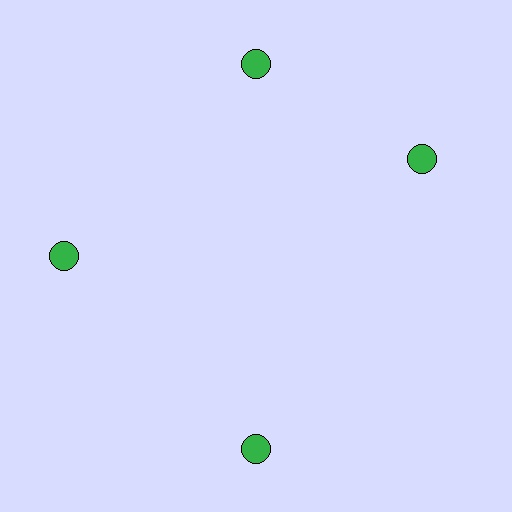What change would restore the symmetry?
The symmetry would be restored by rotating it back into even spacing with its neighbors so that all 4 circles sit at equal angles and equal distance from the center.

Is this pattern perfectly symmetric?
No. The 4 green circles are arranged in a ring, but one element near the 3 o'clock position is rotated out of alignment along the ring, breaking the 4-fold rotational symmetry.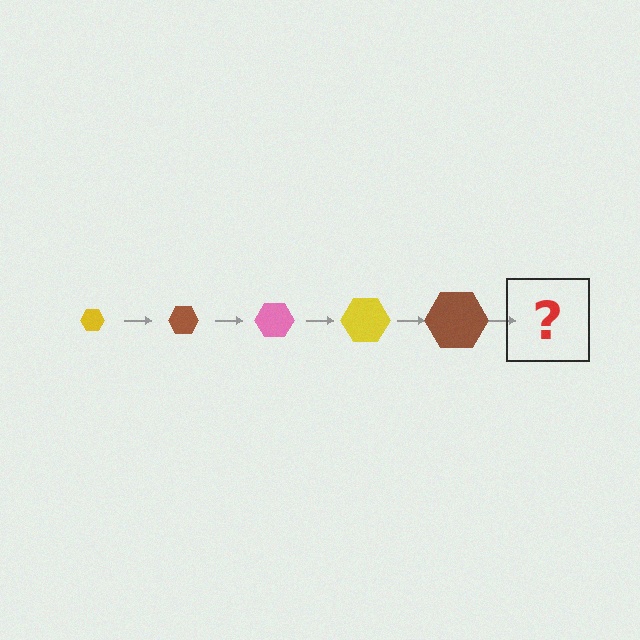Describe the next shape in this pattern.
It should be a pink hexagon, larger than the previous one.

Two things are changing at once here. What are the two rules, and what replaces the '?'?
The two rules are that the hexagon grows larger each step and the color cycles through yellow, brown, and pink. The '?' should be a pink hexagon, larger than the previous one.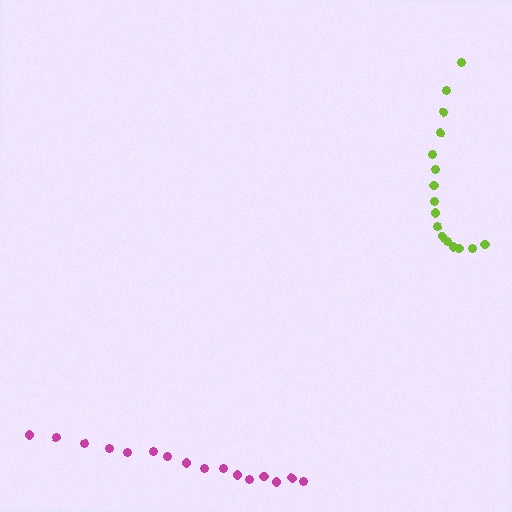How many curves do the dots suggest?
There are 2 distinct paths.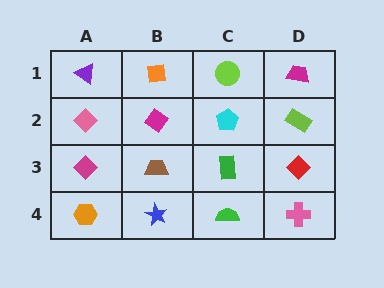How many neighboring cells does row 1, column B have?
3.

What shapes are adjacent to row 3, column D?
A lime rectangle (row 2, column D), a pink cross (row 4, column D), a green rectangle (row 3, column C).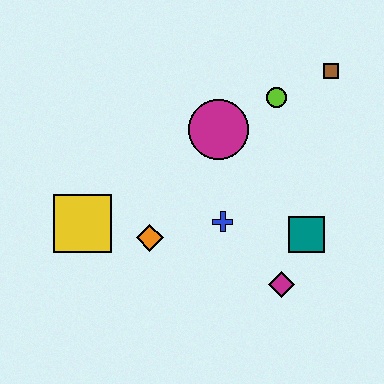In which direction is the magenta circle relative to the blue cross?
The magenta circle is above the blue cross.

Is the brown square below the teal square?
No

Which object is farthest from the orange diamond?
The brown square is farthest from the orange diamond.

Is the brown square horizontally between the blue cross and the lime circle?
No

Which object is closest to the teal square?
The magenta diamond is closest to the teal square.